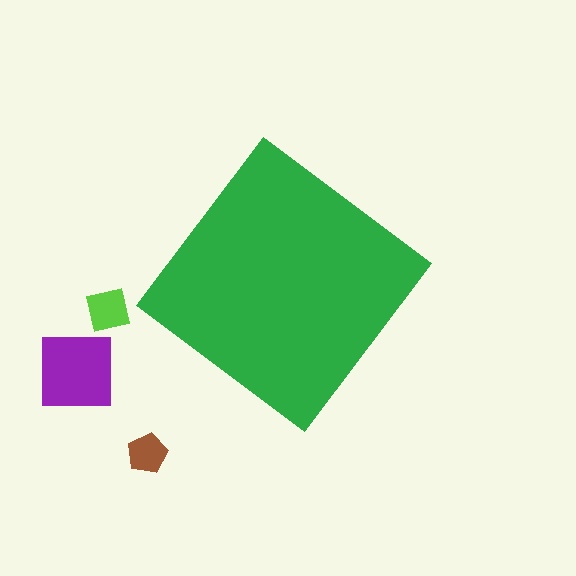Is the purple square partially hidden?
No, the purple square is fully visible.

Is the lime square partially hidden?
No, the lime square is fully visible.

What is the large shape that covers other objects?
A green diamond.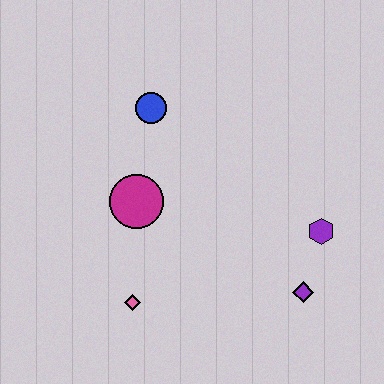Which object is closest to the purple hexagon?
The purple diamond is closest to the purple hexagon.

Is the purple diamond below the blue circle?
Yes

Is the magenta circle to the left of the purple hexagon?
Yes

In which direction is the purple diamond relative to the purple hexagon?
The purple diamond is below the purple hexagon.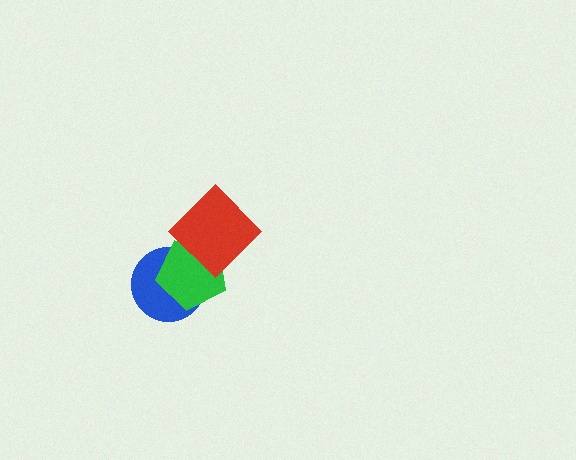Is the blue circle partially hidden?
Yes, it is partially covered by another shape.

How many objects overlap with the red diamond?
2 objects overlap with the red diamond.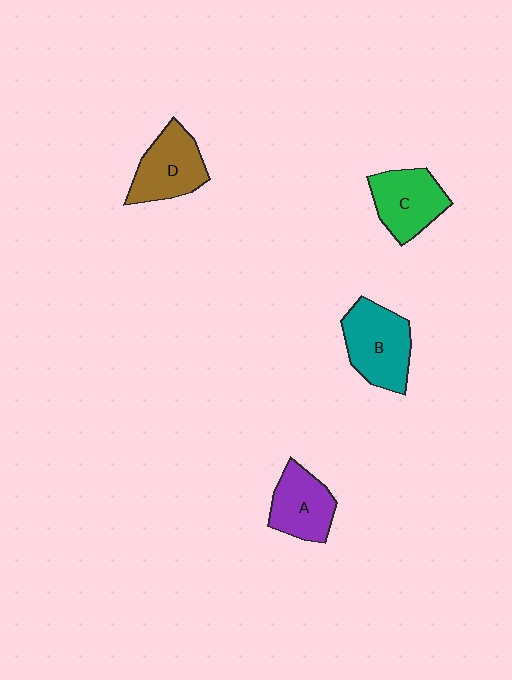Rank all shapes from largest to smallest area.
From largest to smallest: B (teal), D (brown), C (green), A (purple).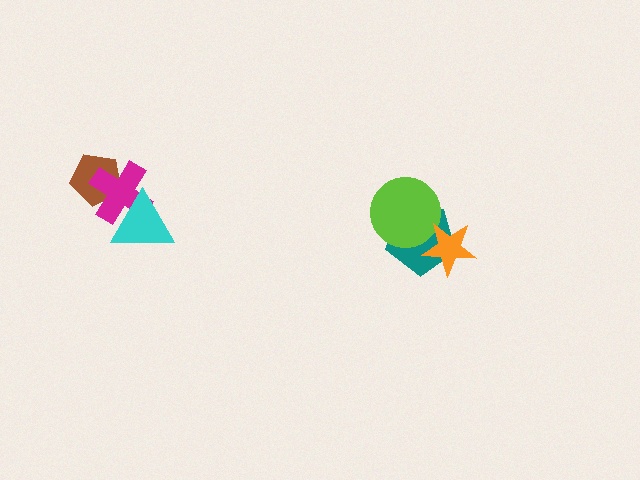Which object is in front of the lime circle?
The orange star is in front of the lime circle.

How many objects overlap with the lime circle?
2 objects overlap with the lime circle.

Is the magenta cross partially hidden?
Yes, it is partially covered by another shape.